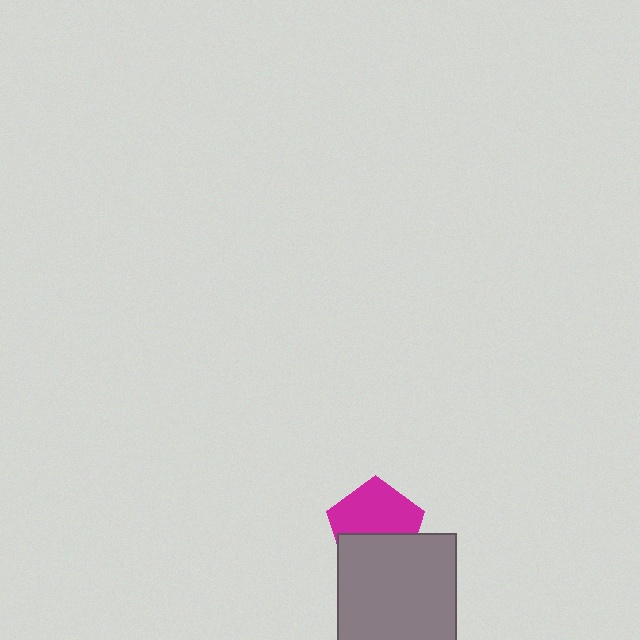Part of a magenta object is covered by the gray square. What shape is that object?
It is a pentagon.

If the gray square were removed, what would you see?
You would see the complete magenta pentagon.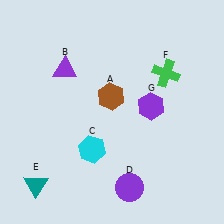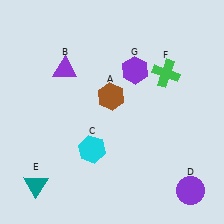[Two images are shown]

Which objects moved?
The objects that moved are: the purple circle (D), the purple hexagon (G).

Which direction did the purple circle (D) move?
The purple circle (D) moved right.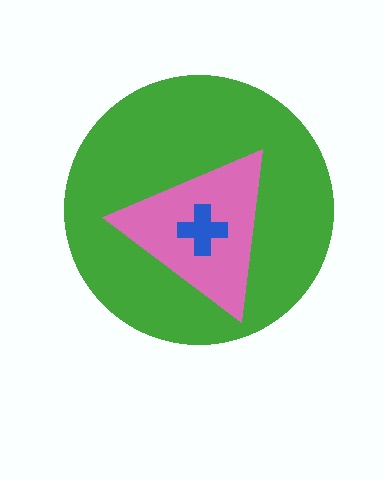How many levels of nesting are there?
3.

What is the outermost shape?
The green circle.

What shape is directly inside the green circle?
The pink triangle.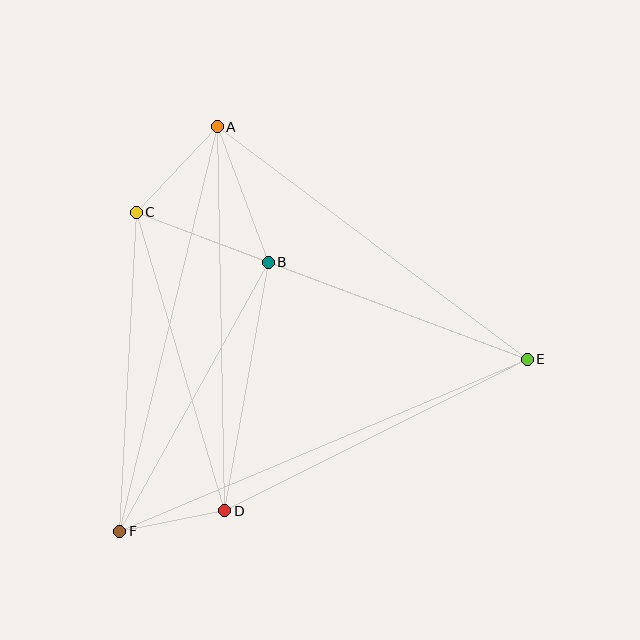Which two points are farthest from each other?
Points E and F are farthest from each other.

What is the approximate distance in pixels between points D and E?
The distance between D and E is approximately 338 pixels.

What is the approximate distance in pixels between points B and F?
The distance between B and F is approximately 308 pixels.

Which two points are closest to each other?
Points D and F are closest to each other.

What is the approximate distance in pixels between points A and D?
The distance between A and D is approximately 384 pixels.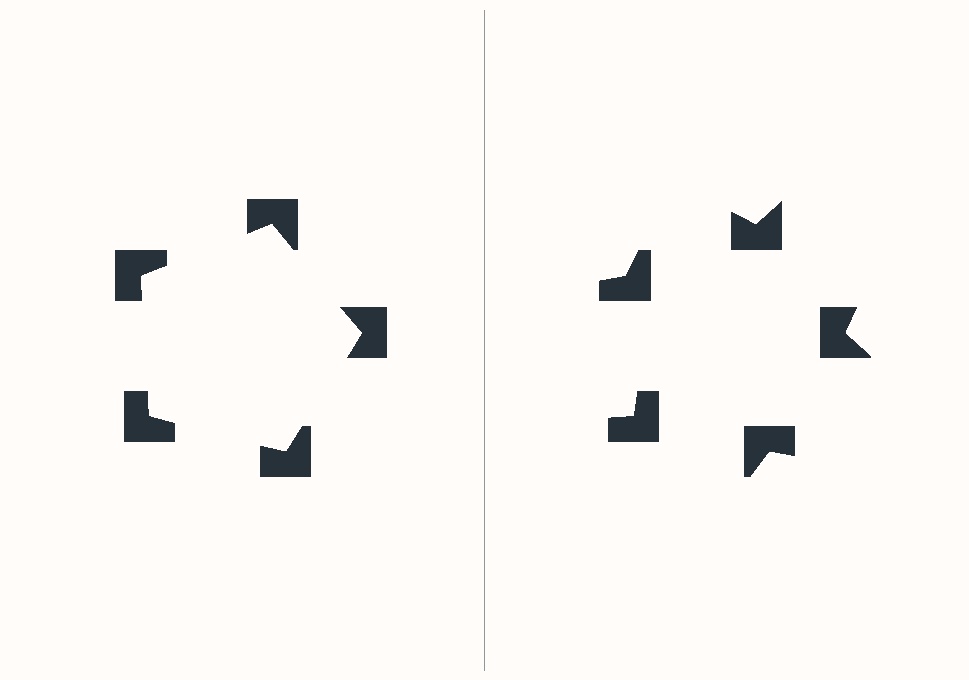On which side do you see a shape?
An illusory pentagon appears on the left side. On the right side the wedge cuts are rotated, so no coherent shape forms.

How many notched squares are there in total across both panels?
10 — 5 on each side.